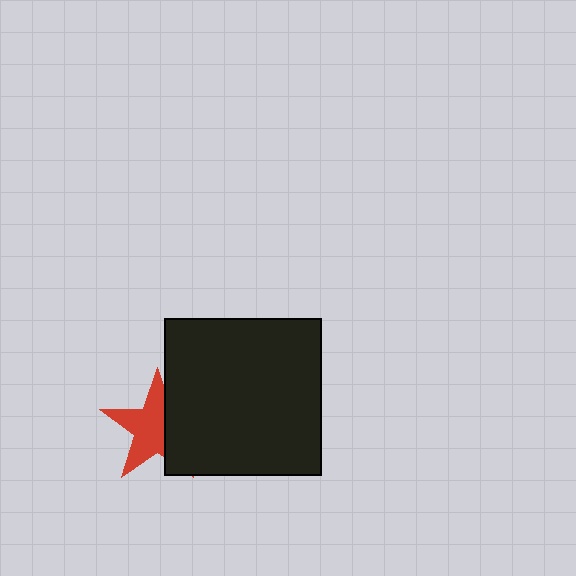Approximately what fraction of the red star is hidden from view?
Roughly 39% of the red star is hidden behind the black square.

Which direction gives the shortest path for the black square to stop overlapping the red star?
Moving right gives the shortest separation.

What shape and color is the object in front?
The object in front is a black square.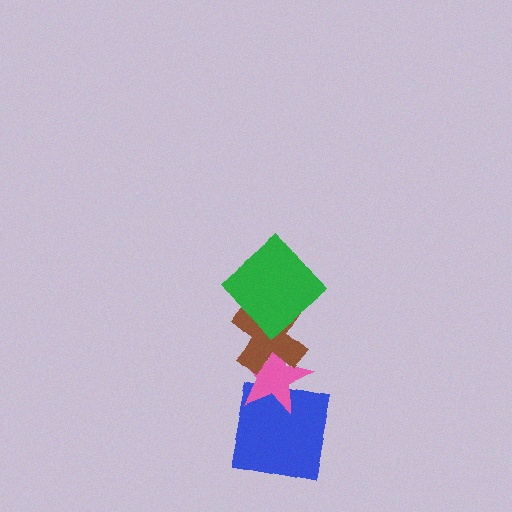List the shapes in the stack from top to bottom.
From top to bottom: the green diamond, the brown cross, the pink star, the blue square.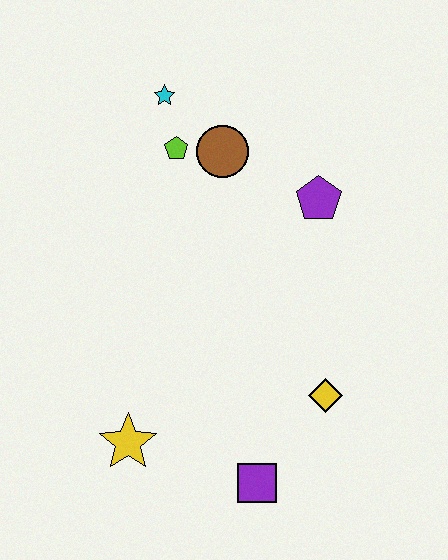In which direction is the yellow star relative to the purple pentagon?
The yellow star is below the purple pentagon.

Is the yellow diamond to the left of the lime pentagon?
No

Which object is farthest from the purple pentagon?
The yellow star is farthest from the purple pentagon.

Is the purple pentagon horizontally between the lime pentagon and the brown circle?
No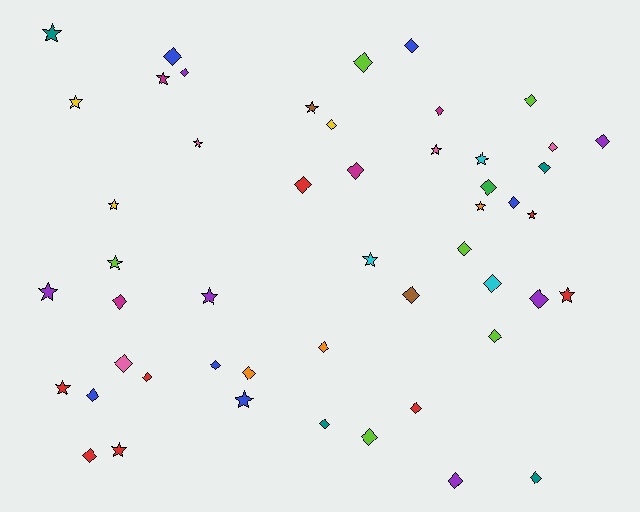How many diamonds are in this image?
There are 32 diamonds.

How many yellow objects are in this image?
There are 3 yellow objects.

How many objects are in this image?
There are 50 objects.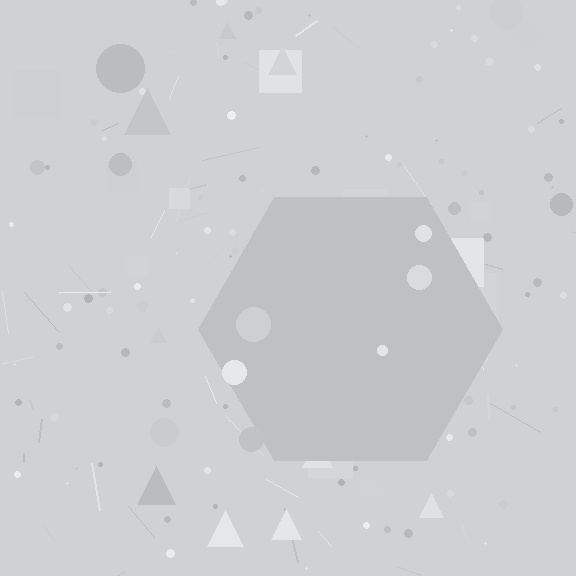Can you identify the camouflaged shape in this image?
The camouflaged shape is a hexagon.